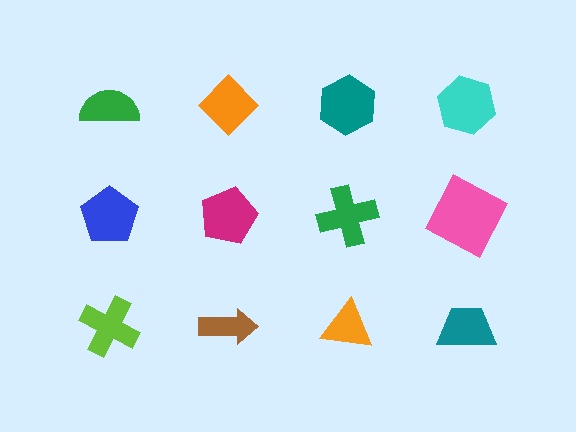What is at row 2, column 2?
A magenta pentagon.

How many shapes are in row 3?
4 shapes.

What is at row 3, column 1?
A lime cross.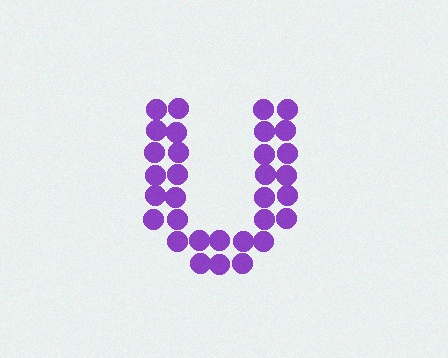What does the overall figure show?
The overall figure shows the letter U.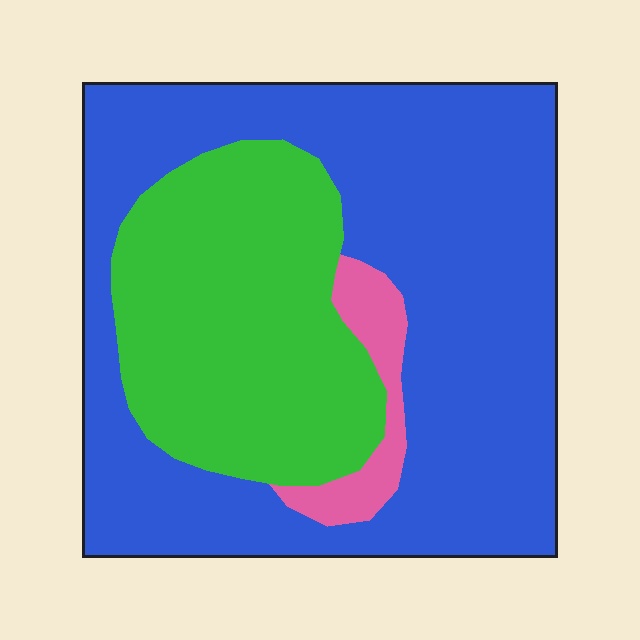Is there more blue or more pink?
Blue.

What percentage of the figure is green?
Green covers about 30% of the figure.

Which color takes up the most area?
Blue, at roughly 60%.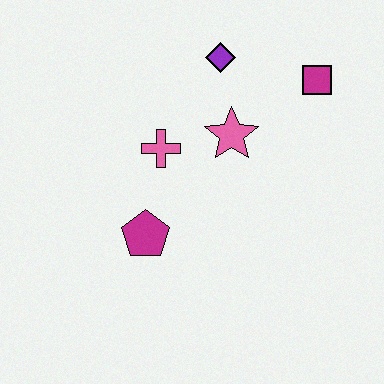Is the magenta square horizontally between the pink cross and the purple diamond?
No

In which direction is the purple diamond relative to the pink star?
The purple diamond is above the pink star.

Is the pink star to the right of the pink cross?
Yes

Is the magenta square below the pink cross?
No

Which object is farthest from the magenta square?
The magenta pentagon is farthest from the magenta square.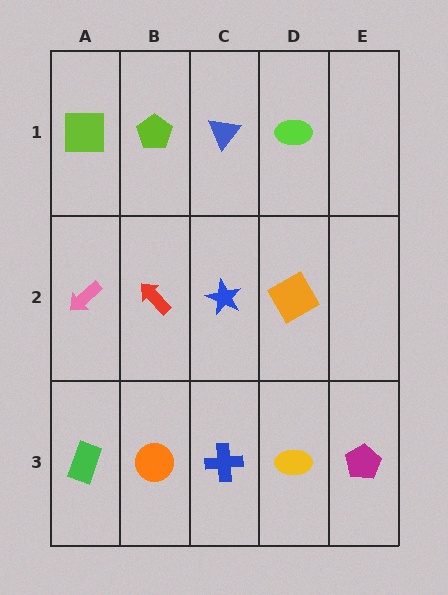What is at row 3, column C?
A blue cross.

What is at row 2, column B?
A red arrow.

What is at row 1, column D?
A lime ellipse.